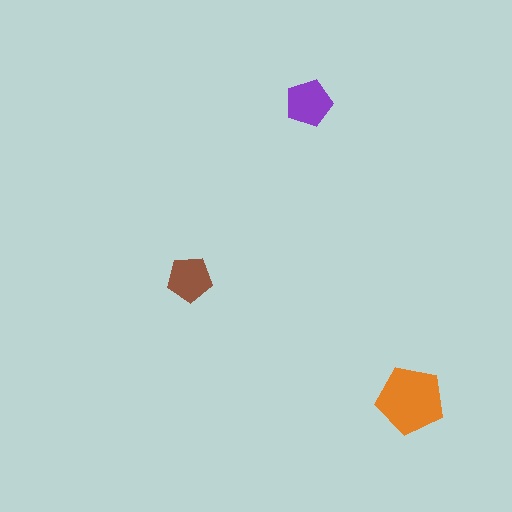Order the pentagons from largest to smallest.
the orange one, the purple one, the brown one.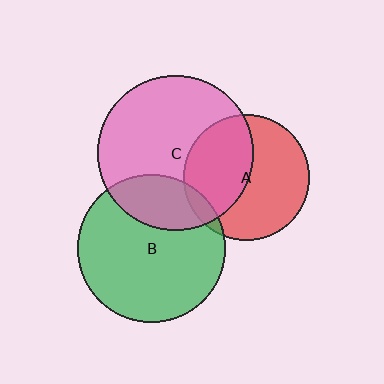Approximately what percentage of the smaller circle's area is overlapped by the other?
Approximately 45%.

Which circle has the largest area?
Circle C (pink).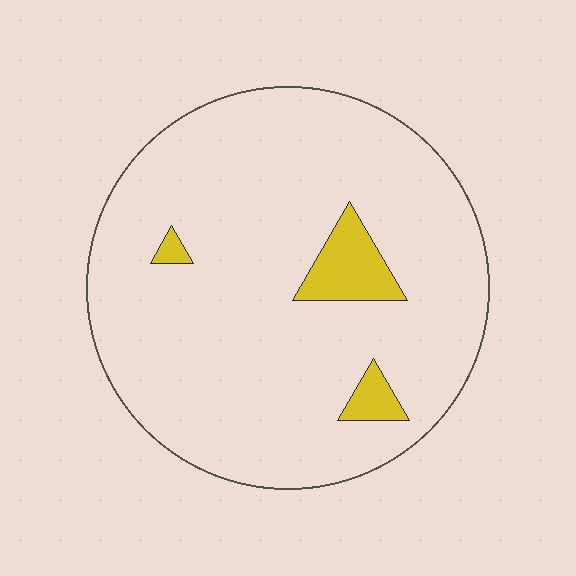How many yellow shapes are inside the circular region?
3.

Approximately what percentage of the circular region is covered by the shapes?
Approximately 5%.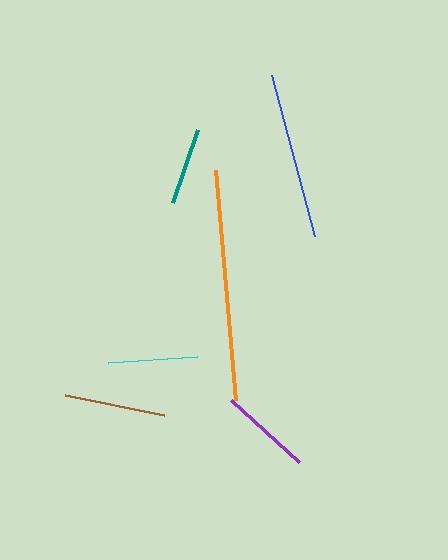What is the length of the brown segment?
The brown segment is approximately 101 pixels long.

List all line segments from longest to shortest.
From longest to shortest: orange, blue, brown, purple, cyan, teal.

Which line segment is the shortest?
The teal line is the shortest at approximately 77 pixels.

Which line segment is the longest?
The orange line is the longest at approximately 231 pixels.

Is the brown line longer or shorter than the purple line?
The brown line is longer than the purple line.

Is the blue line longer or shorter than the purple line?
The blue line is longer than the purple line.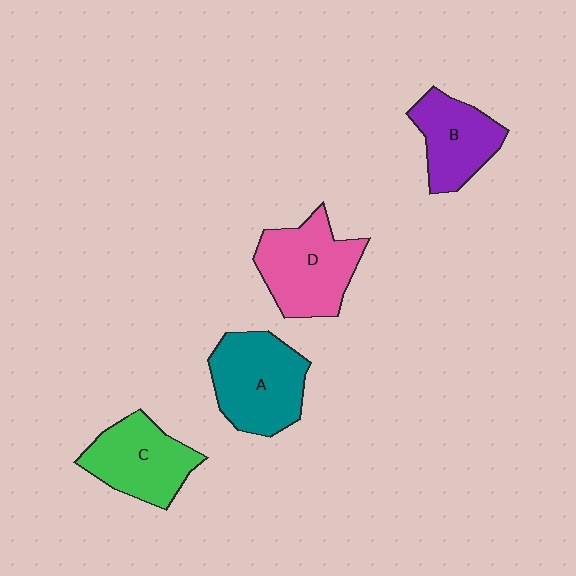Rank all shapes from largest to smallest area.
From largest to smallest: A (teal), D (pink), C (green), B (purple).